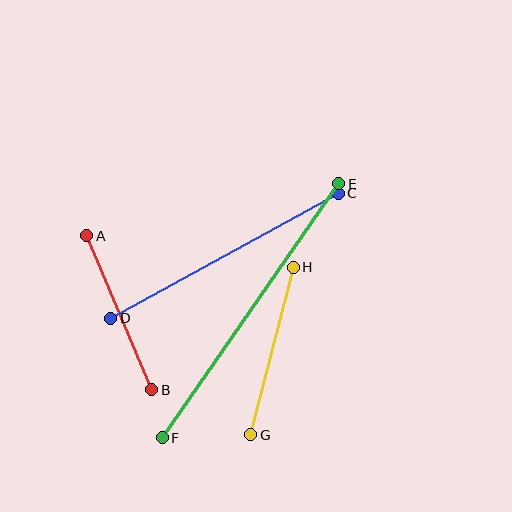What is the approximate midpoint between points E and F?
The midpoint is at approximately (250, 311) pixels.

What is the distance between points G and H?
The distance is approximately 173 pixels.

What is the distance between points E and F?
The distance is approximately 309 pixels.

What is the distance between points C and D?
The distance is approximately 260 pixels.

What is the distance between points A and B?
The distance is approximately 167 pixels.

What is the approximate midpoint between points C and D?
The midpoint is at approximately (225, 256) pixels.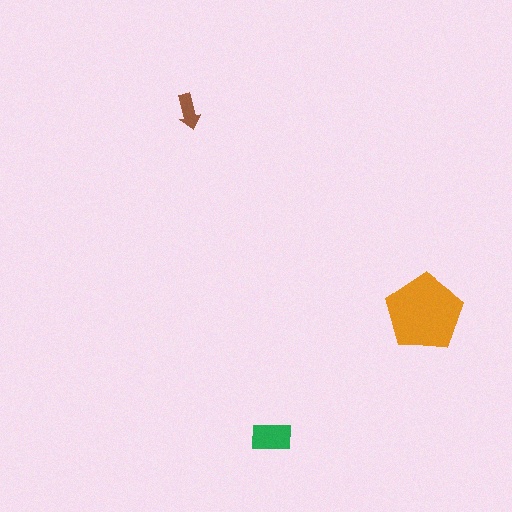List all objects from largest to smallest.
The orange pentagon, the green rectangle, the brown arrow.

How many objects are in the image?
There are 3 objects in the image.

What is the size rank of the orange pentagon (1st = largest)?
1st.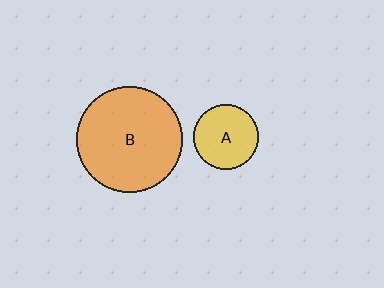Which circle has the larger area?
Circle B (orange).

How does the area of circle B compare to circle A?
Approximately 2.6 times.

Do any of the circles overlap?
No, none of the circles overlap.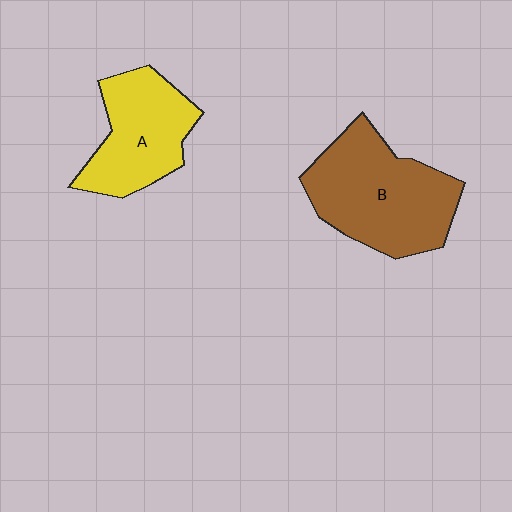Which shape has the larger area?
Shape B (brown).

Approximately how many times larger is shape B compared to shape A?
Approximately 1.4 times.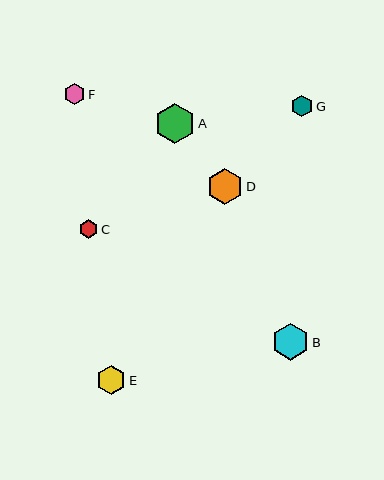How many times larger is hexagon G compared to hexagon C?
Hexagon G is approximately 1.2 times the size of hexagon C.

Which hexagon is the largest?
Hexagon A is the largest with a size of approximately 40 pixels.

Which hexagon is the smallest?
Hexagon C is the smallest with a size of approximately 19 pixels.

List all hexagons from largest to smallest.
From largest to smallest: A, B, D, E, G, F, C.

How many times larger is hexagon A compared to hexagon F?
Hexagon A is approximately 1.9 times the size of hexagon F.